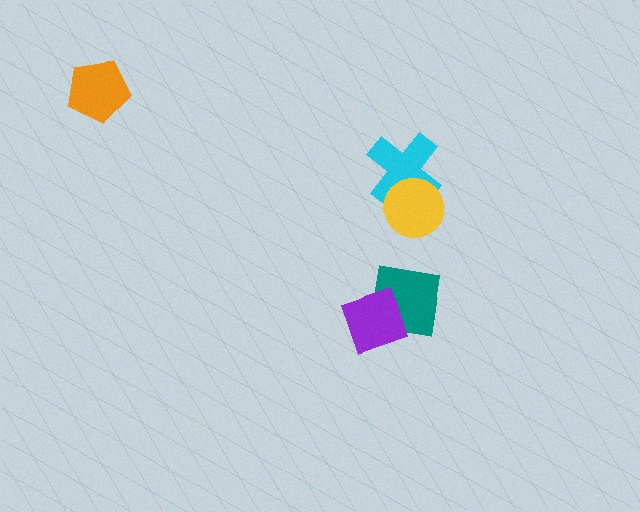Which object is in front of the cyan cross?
The yellow circle is in front of the cyan cross.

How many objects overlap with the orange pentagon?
0 objects overlap with the orange pentagon.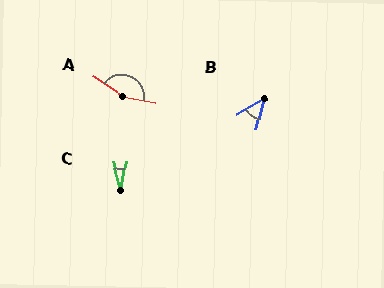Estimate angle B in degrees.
Approximately 44 degrees.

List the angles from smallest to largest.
C (26°), B (44°), A (158°).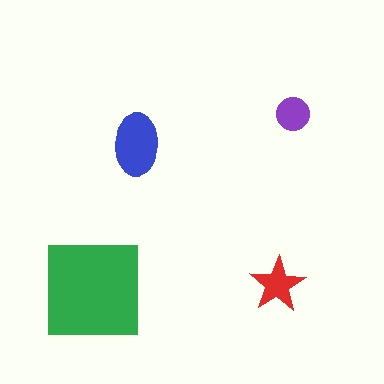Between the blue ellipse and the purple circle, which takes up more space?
The blue ellipse.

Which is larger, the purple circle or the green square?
The green square.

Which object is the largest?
The green square.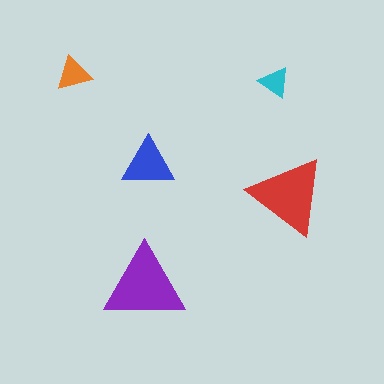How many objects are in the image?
There are 5 objects in the image.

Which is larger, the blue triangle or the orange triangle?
The blue one.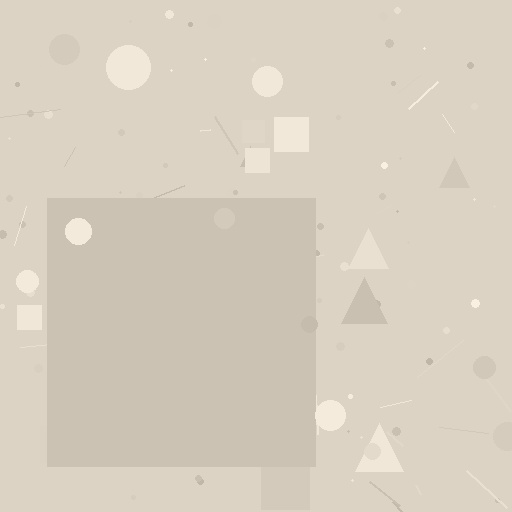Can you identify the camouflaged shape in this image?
The camouflaged shape is a square.